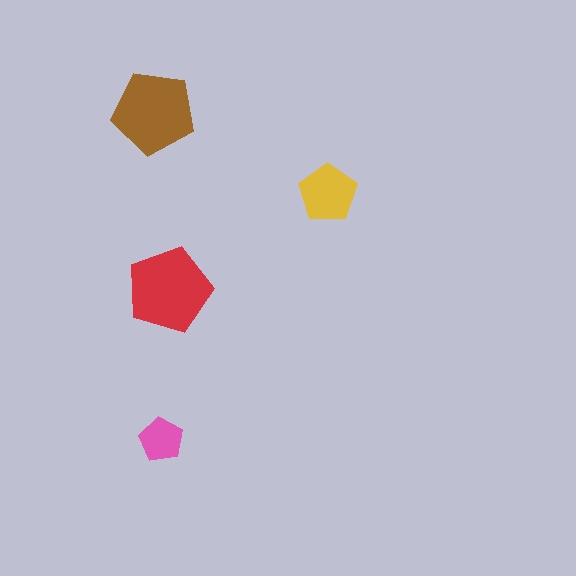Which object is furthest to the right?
The yellow pentagon is rightmost.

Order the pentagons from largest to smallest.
the red one, the brown one, the yellow one, the pink one.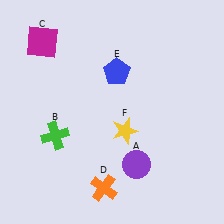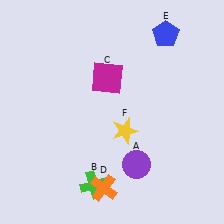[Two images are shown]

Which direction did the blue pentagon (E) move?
The blue pentagon (E) moved right.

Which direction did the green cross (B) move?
The green cross (B) moved down.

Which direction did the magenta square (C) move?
The magenta square (C) moved right.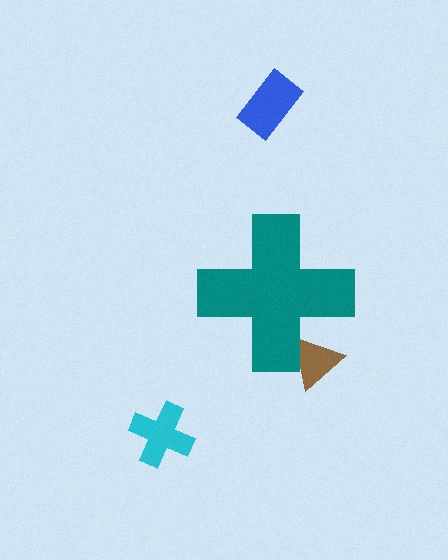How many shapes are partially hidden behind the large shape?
1 shape is partially hidden.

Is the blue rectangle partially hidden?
No, the blue rectangle is fully visible.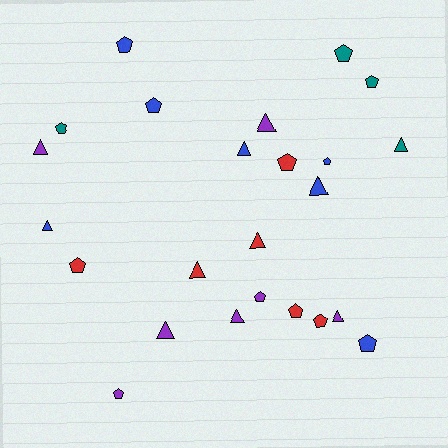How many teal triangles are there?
There is 1 teal triangle.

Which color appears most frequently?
Blue, with 7 objects.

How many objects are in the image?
There are 24 objects.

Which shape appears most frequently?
Pentagon, with 13 objects.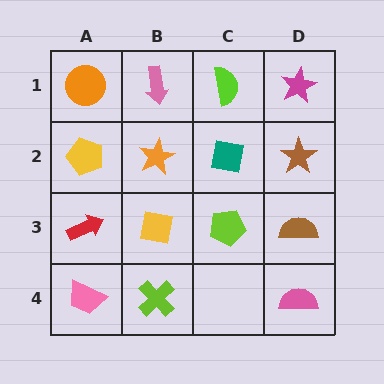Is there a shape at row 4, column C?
No, that cell is empty.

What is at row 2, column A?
A yellow pentagon.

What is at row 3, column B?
A yellow square.